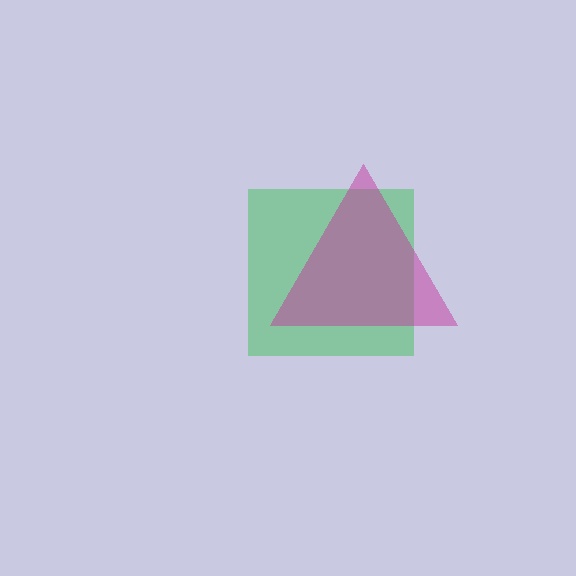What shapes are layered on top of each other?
The layered shapes are: a green square, a magenta triangle.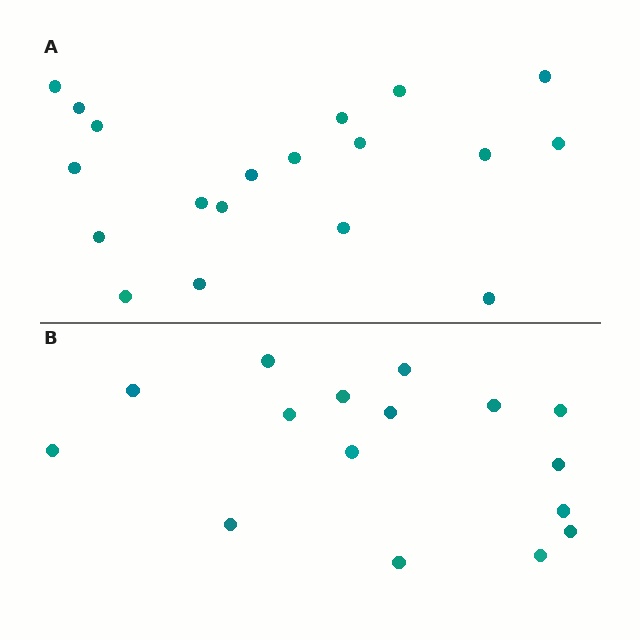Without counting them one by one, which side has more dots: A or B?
Region A (the top region) has more dots.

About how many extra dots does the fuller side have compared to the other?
Region A has just a few more — roughly 2 or 3 more dots than region B.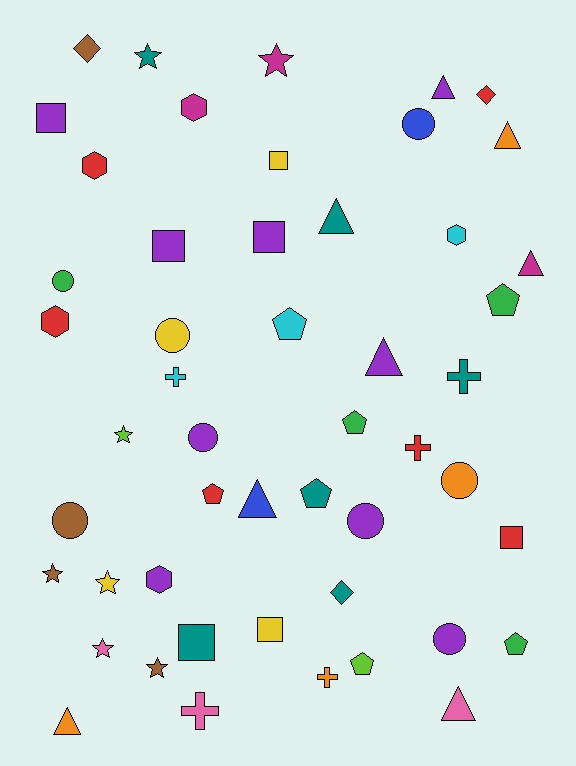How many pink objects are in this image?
There are 3 pink objects.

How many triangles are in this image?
There are 8 triangles.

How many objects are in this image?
There are 50 objects.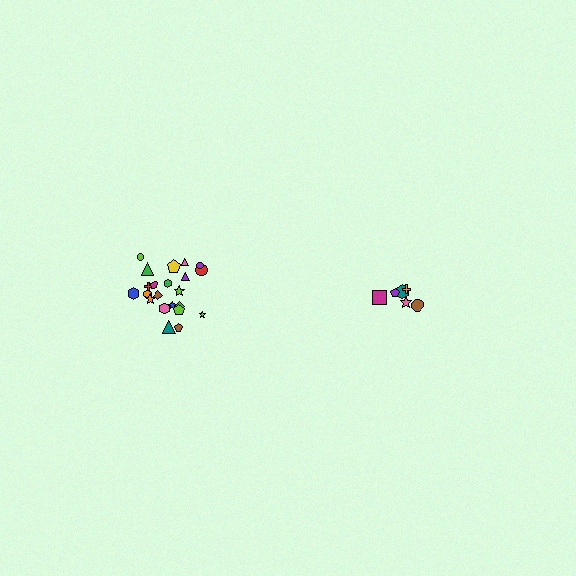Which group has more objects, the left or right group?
The left group.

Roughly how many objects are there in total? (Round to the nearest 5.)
Roughly 30 objects in total.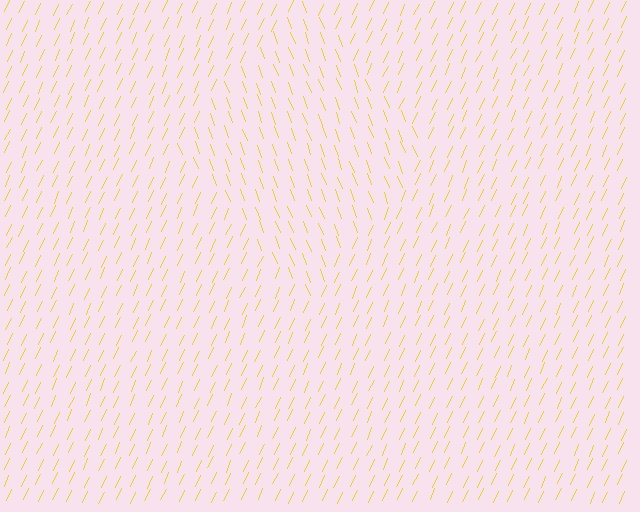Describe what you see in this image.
The image is filled with small yellow line segments. A diamond region in the image has lines oriented differently from the surrounding lines, creating a visible texture boundary.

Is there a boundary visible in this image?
Yes, there is a texture boundary formed by a change in line orientation.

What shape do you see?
I see a diamond.